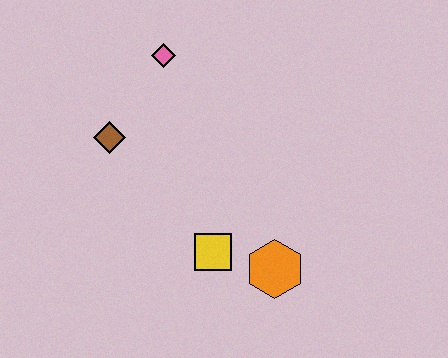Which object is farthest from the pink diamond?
The orange hexagon is farthest from the pink diamond.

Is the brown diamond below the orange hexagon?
No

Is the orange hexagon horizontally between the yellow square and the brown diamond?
No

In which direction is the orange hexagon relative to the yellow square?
The orange hexagon is to the right of the yellow square.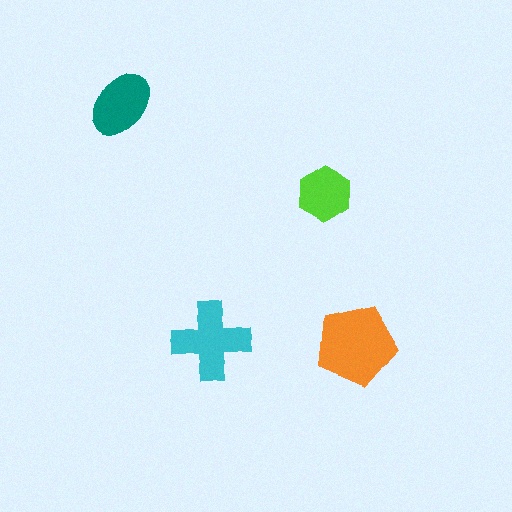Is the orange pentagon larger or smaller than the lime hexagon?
Larger.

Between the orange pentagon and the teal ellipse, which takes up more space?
The orange pentagon.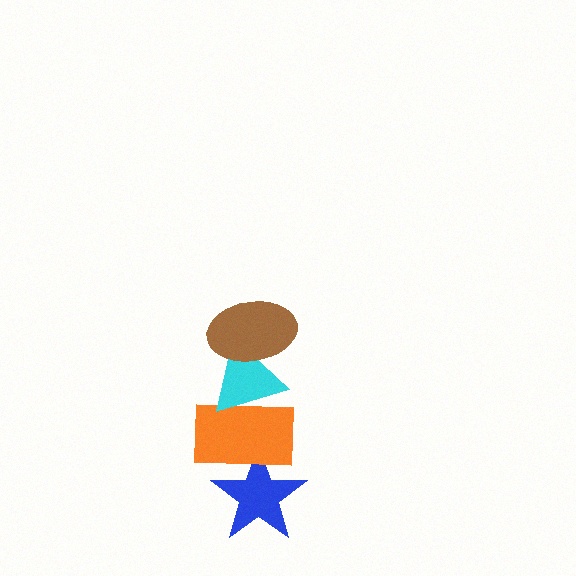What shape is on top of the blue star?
The orange rectangle is on top of the blue star.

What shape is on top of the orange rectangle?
The cyan triangle is on top of the orange rectangle.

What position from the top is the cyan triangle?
The cyan triangle is 2nd from the top.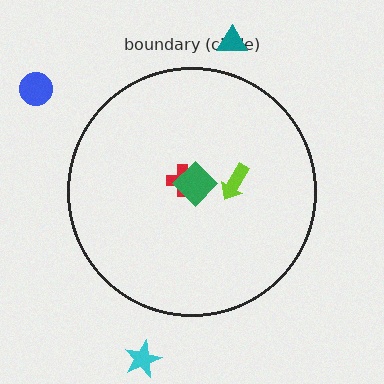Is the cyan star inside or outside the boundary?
Outside.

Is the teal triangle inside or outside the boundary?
Outside.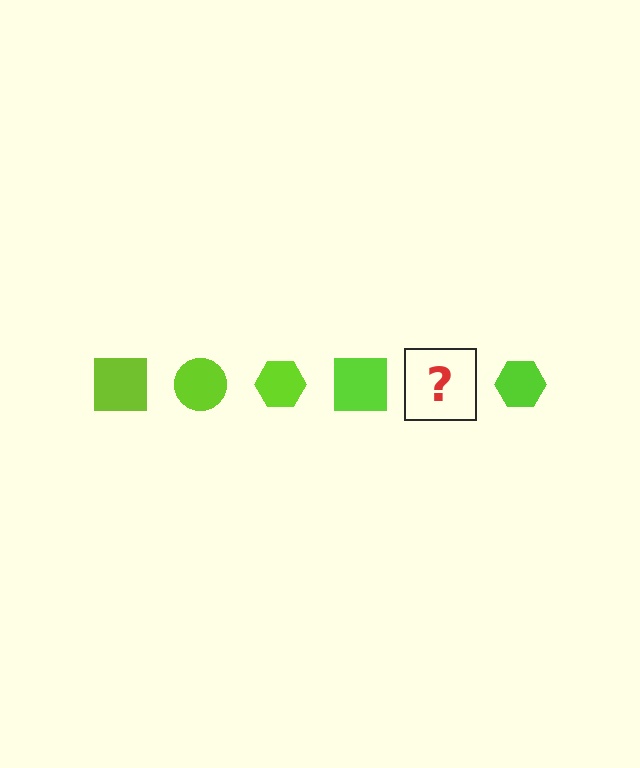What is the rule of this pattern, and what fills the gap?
The rule is that the pattern cycles through square, circle, hexagon shapes in lime. The gap should be filled with a lime circle.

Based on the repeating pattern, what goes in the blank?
The blank should be a lime circle.